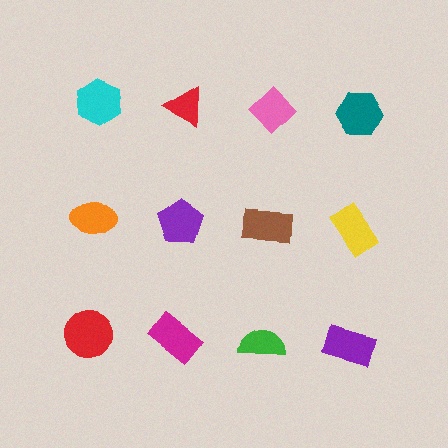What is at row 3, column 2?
A magenta rectangle.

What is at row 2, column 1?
An orange ellipse.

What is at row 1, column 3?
A pink diamond.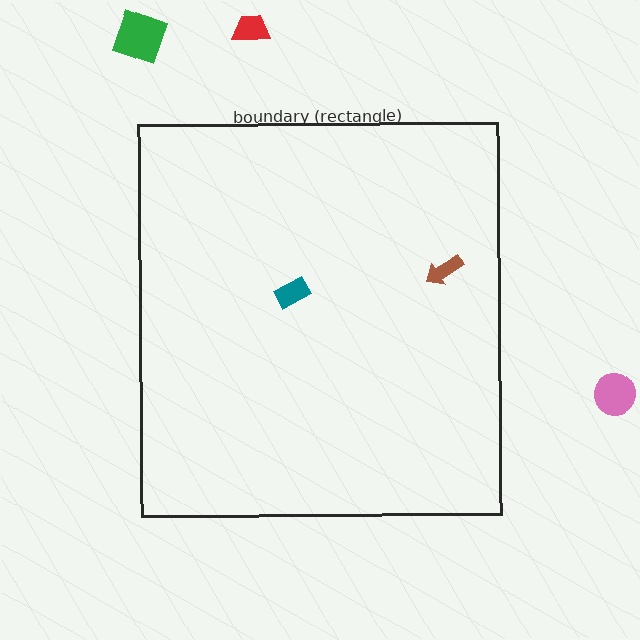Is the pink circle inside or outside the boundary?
Outside.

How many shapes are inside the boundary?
2 inside, 3 outside.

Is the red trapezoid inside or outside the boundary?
Outside.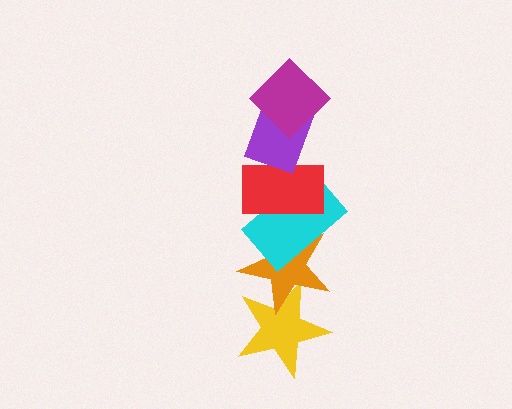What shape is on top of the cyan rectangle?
The red rectangle is on top of the cyan rectangle.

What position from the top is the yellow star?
The yellow star is 6th from the top.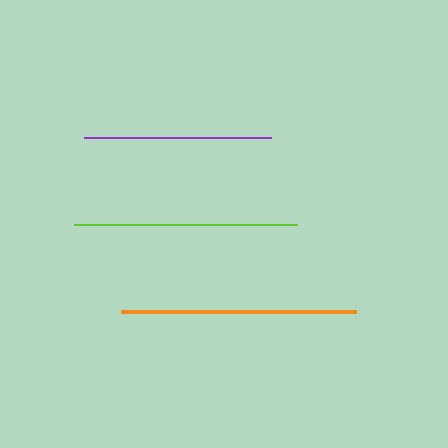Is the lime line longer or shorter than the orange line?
The orange line is longer than the lime line.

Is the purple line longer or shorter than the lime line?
The lime line is longer than the purple line.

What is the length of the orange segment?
The orange segment is approximately 234 pixels long.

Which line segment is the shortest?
The purple line is the shortest at approximately 187 pixels.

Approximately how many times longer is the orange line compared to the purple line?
The orange line is approximately 1.3 times the length of the purple line.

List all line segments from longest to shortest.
From longest to shortest: orange, lime, purple.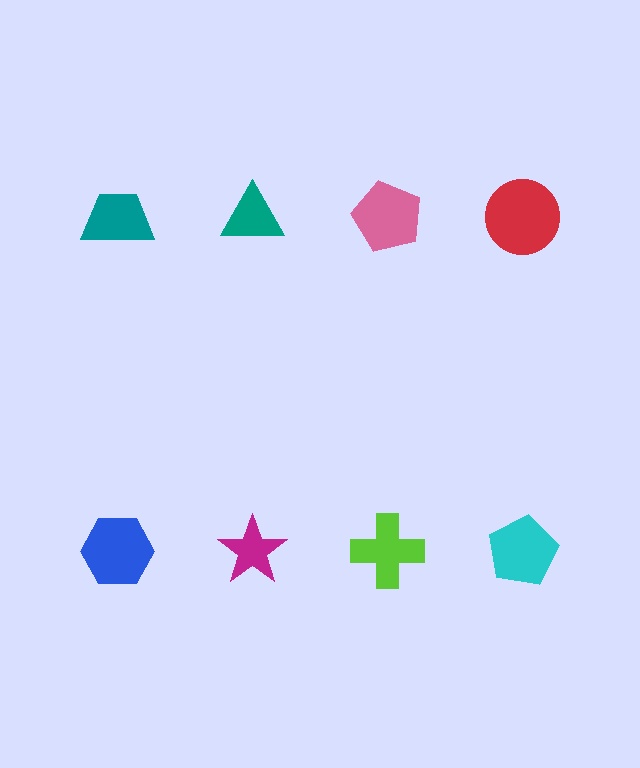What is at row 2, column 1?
A blue hexagon.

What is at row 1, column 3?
A pink pentagon.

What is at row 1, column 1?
A teal trapezoid.